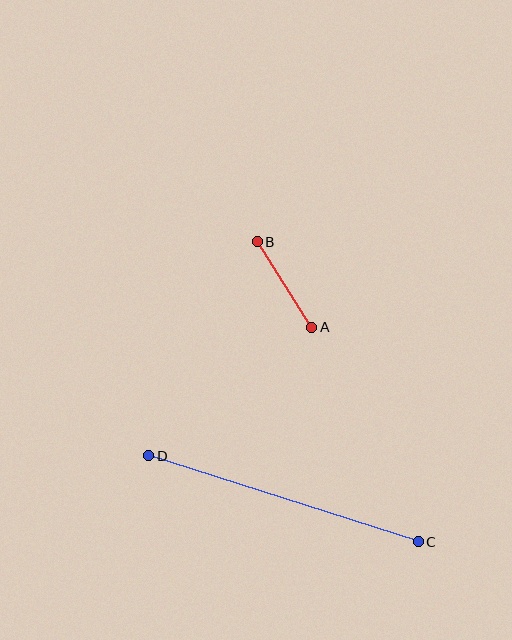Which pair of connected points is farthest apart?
Points C and D are farthest apart.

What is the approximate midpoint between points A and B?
The midpoint is at approximately (285, 285) pixels.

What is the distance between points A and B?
The distance is approximately 101 pixels.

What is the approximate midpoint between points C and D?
The midpoint is at approximately (283, 499) pixels.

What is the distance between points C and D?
The distance is approximately 283 pixels.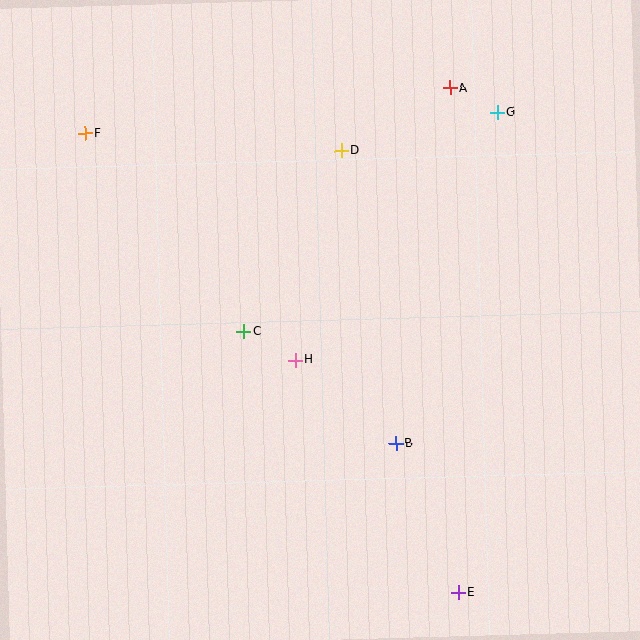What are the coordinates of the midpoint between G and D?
The midpoint between G and D is at (419, 131).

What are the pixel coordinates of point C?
Point C is at (244, 331).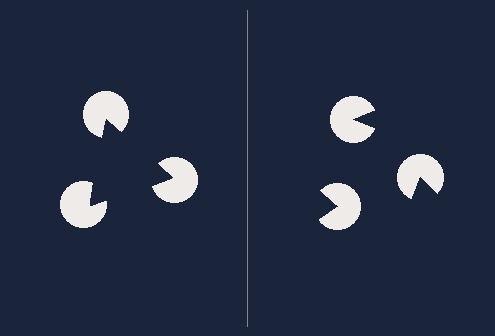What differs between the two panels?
The pac-man discs are positioned identically on both sides; only the wedge orientations differ. On the left they align to a triangle; on the right they are misaligned.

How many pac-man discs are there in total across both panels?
6 — 3 on each side.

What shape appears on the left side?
An illusory triangle.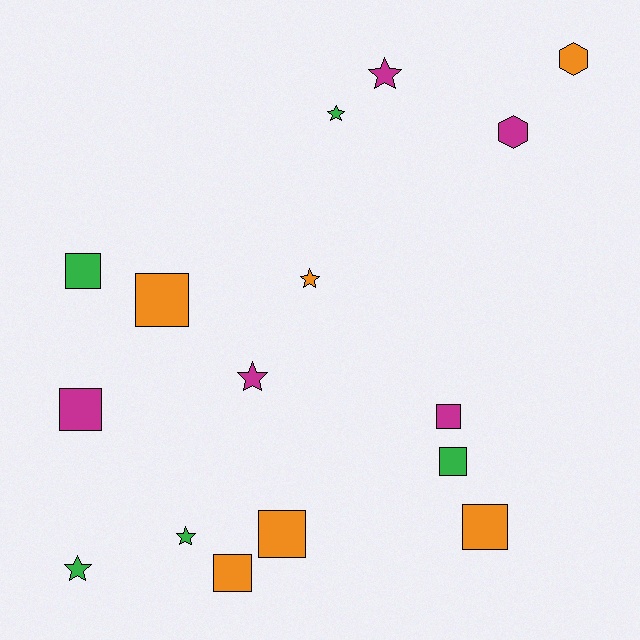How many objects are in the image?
There are 16 objects.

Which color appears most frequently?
Orange, with 6 objects.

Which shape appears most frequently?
Square, with 8 objects.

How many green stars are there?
There are 3 green stars.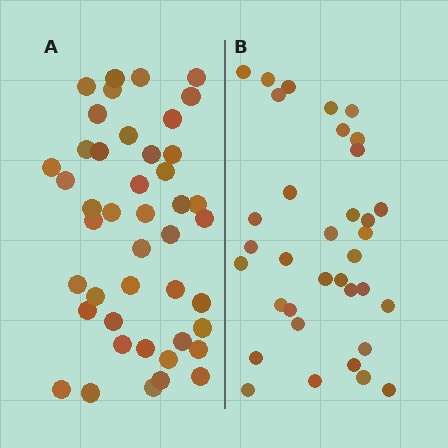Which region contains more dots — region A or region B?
Region A (the left region) has more dots.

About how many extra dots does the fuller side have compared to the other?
Region A has roughly 8 or so more dots than region B.